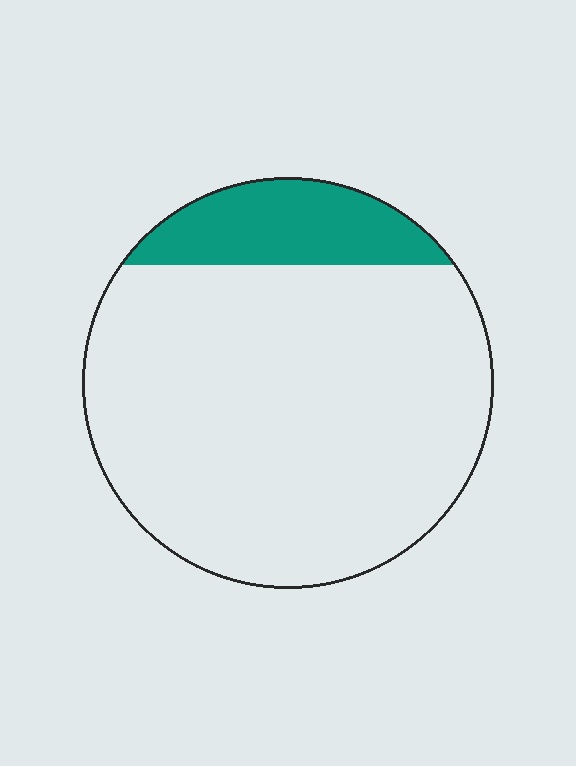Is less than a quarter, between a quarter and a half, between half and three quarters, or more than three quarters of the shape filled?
Less than a quarter.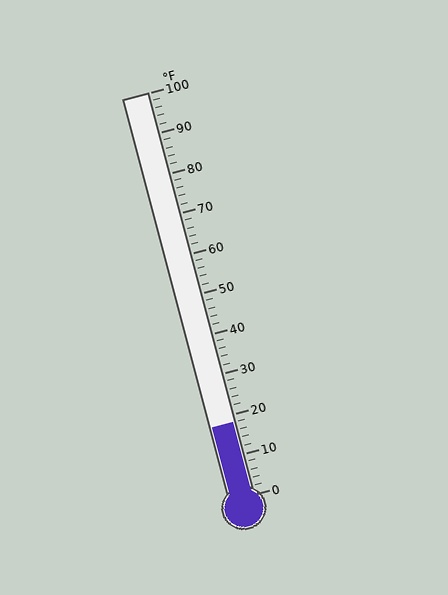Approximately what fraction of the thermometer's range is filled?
The thermometer is filled to approximately 20% of its range.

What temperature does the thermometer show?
The thermometer shows approximately 18°F.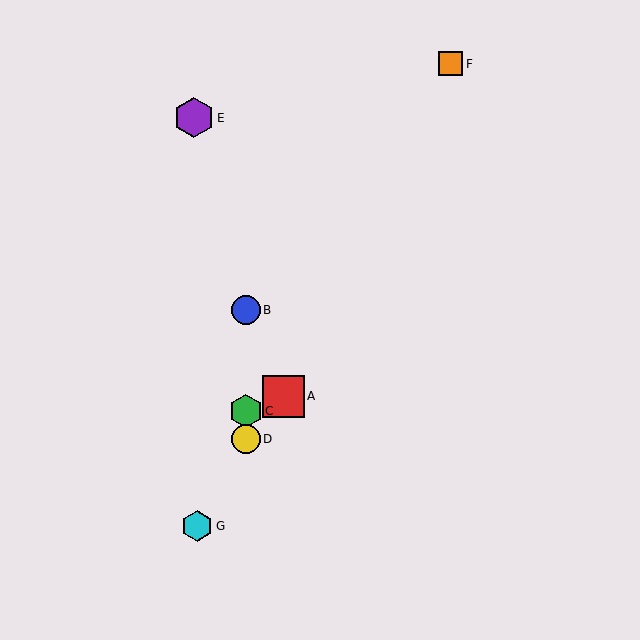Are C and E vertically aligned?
No, C is at x≈246 and E is at x≈194.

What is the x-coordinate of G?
Object G is at x≈197.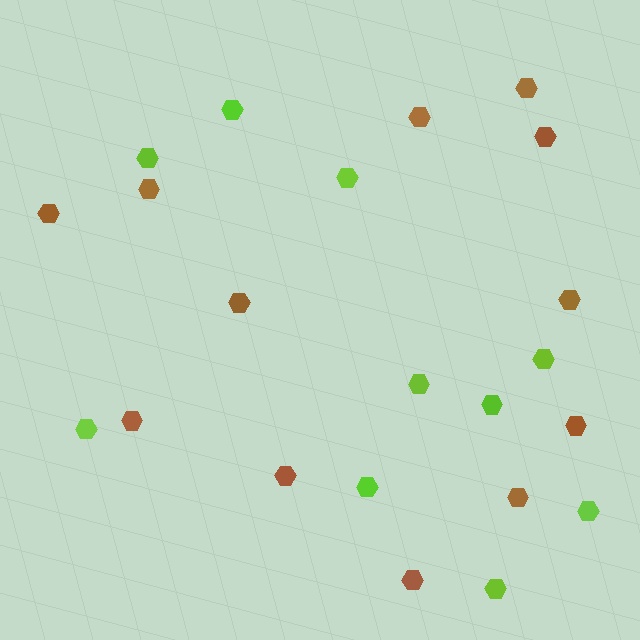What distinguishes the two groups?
There are 2 groups: one group of brown hexagons (12) and one group of lime hexagons (10).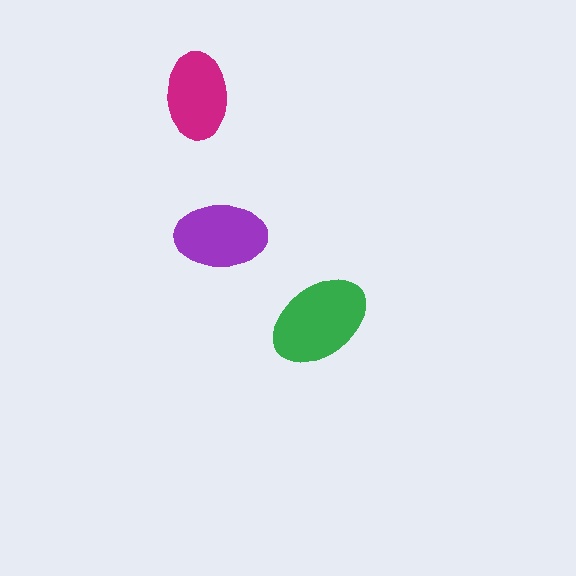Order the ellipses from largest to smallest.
the green one, the purple one, the magenta one.